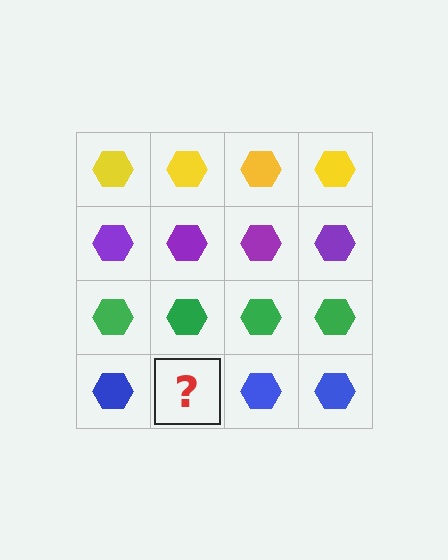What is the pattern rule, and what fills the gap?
The rule is that each row has a consistent color. The gap should be filled with a blue hexagon.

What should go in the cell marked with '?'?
The missing cell should contain a blue hexagon.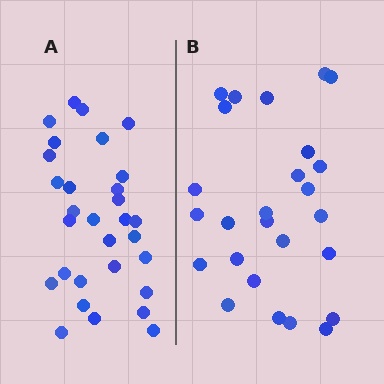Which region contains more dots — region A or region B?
Region A (the left region) has more dots.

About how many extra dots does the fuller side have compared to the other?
Region A has about 4 more dots than region B.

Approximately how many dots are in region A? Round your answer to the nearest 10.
About 30 dots.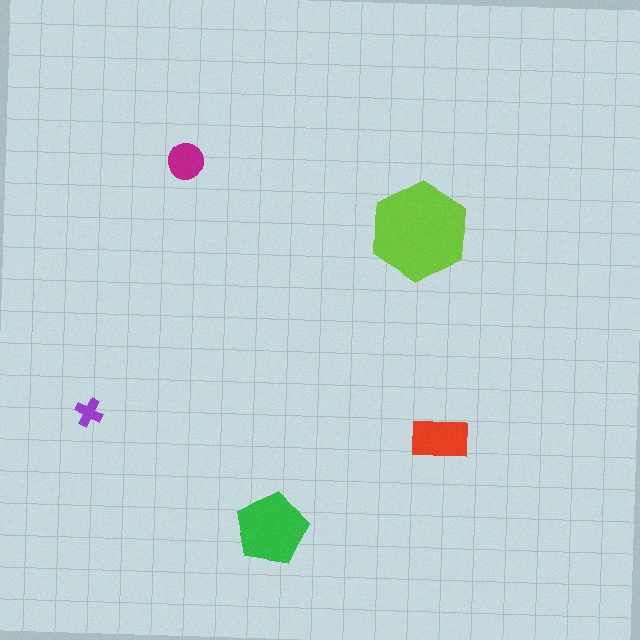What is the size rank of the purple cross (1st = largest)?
5th.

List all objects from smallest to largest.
The purple cross, the magenta circle, the red rectangle, the green pentagon, the lime hexagon.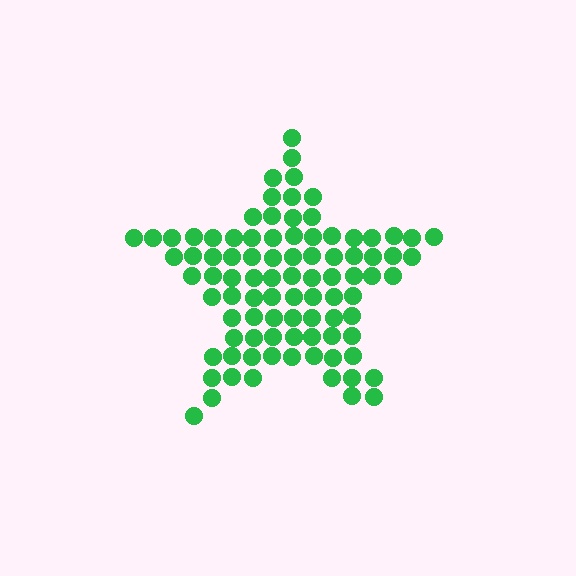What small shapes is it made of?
It is made of small circles.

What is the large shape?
The large shape is a star.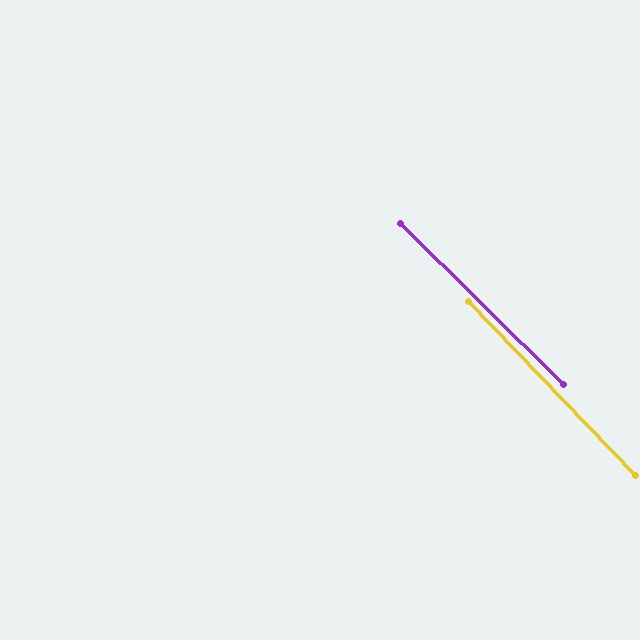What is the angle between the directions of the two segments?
Approximately 2 degrees.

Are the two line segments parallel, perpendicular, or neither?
Parallel — their directions differ by only 1.6°.